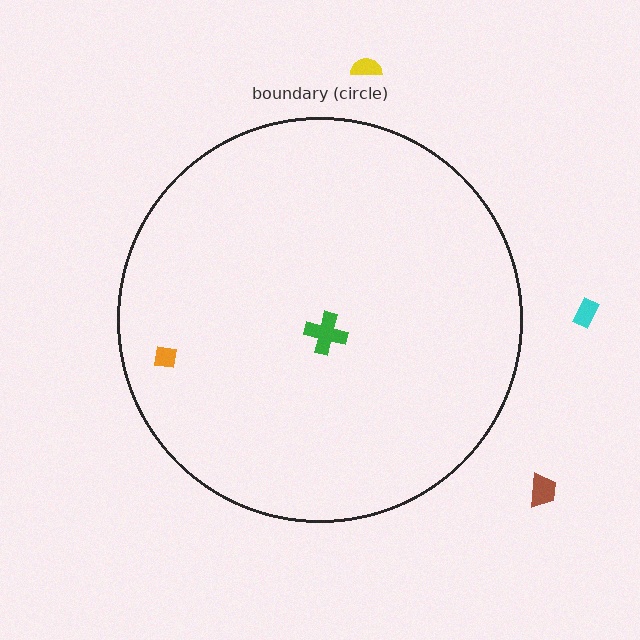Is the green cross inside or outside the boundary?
Inside.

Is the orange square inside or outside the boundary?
Inside.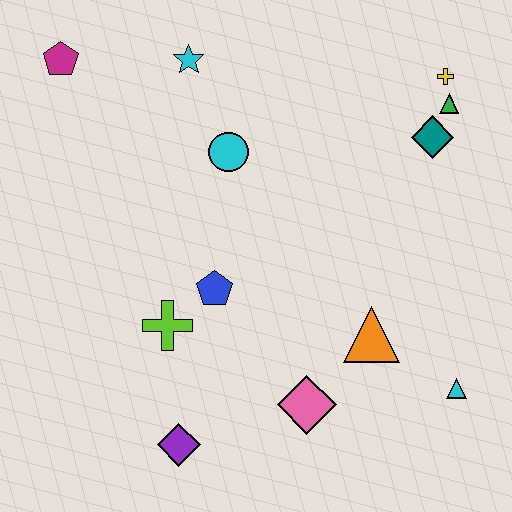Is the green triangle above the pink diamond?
Yes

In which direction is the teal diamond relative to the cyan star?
The teal diamond is to the right of the cyan star.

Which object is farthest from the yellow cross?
The purple diamond is farthest from the yellow cross.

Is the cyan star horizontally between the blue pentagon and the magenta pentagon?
Yes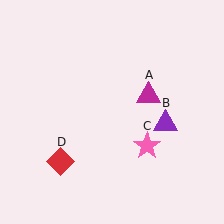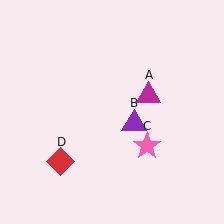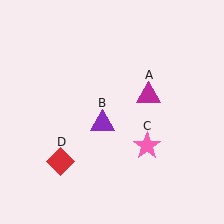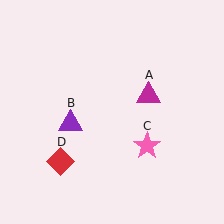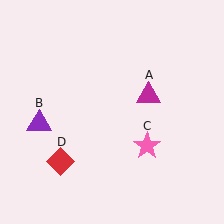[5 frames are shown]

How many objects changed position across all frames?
1 object changed position: purple triangle (object B).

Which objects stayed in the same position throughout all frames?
Magenta triangle (object A) and pink star (object C) and red diamond (object D) remained stationary.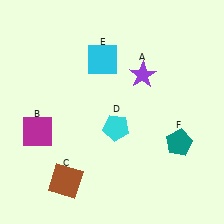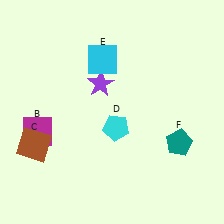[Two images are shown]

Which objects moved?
The objects that moved are: the purple star (A), the brown square (C).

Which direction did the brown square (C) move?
The brown square (C) moved up.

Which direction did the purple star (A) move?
The purple star (A) moved left.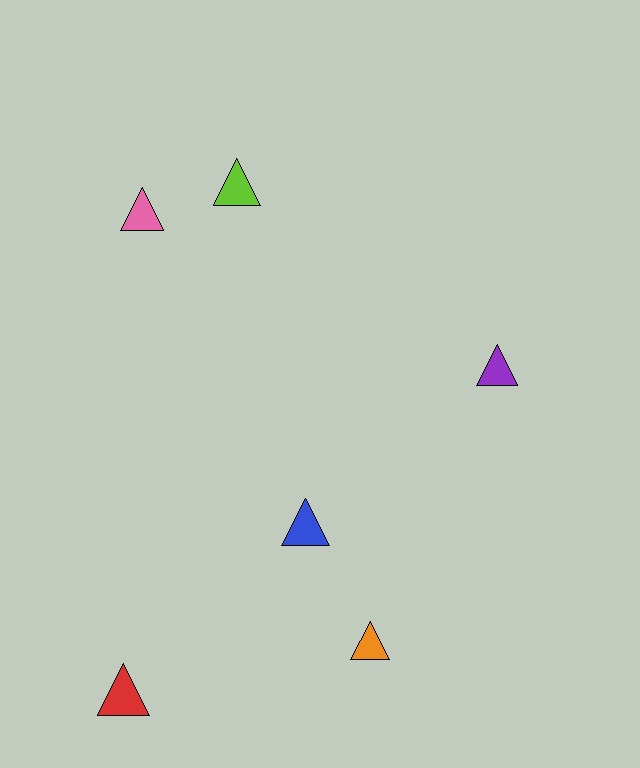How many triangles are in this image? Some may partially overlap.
There are 6 triangles.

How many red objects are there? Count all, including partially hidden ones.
There is 1 red object.